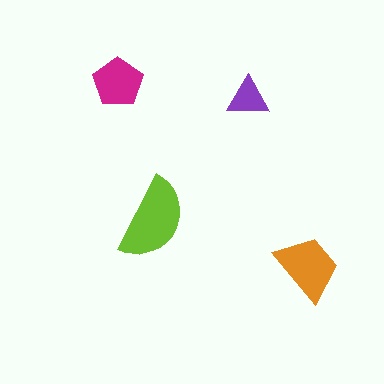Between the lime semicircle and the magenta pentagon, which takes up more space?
The lime semicircle.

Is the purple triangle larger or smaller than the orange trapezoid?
Smaller.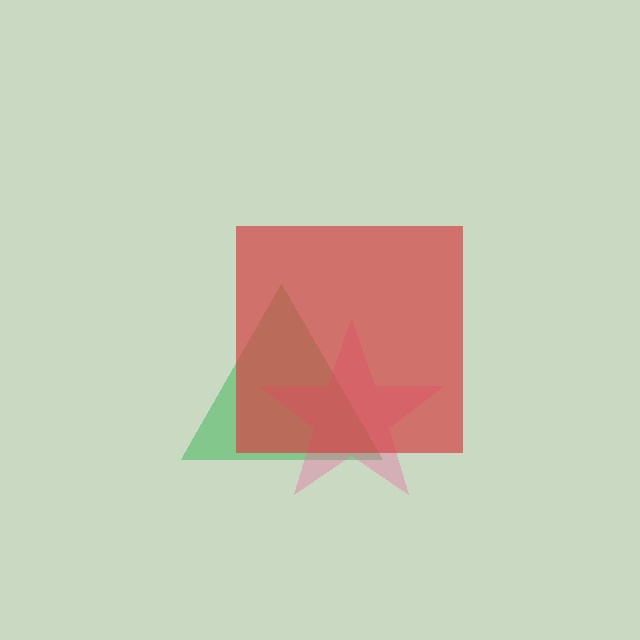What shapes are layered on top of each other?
The layered shapes are: a green triangle, a pink star, a red square.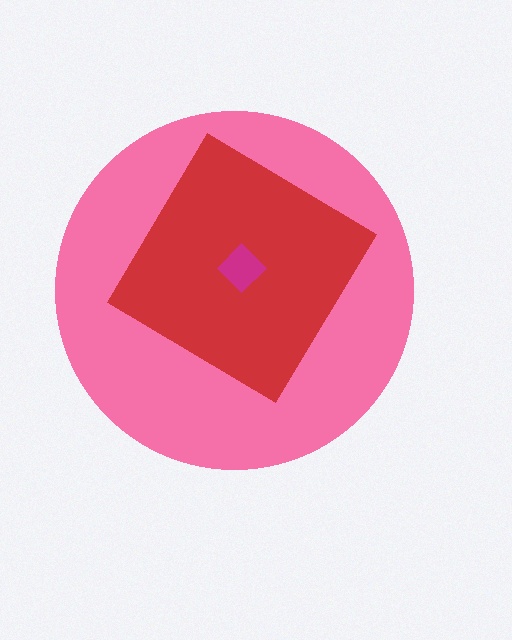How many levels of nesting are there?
3.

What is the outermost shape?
The pink circle.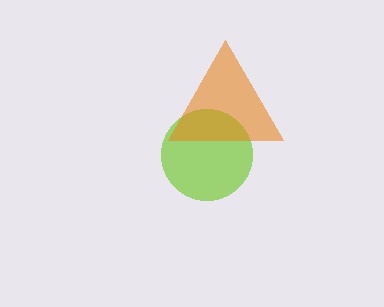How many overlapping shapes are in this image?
There are 2 overlapping shapes in the image.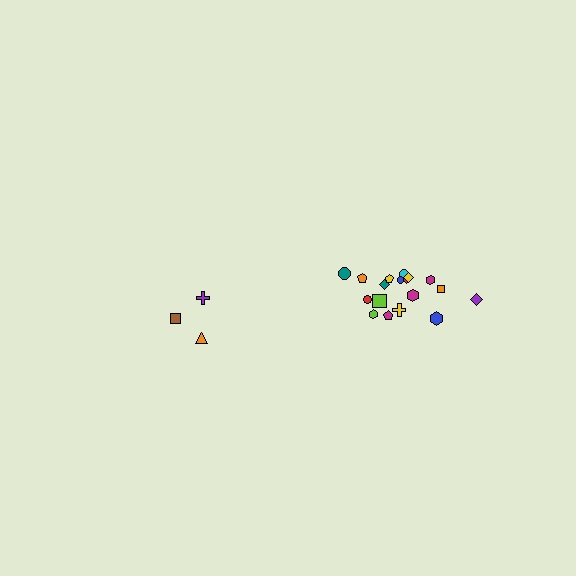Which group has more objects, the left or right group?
The right group.